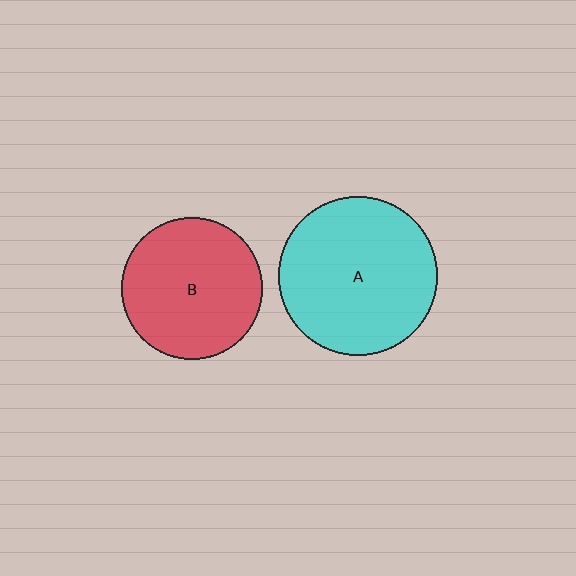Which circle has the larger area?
Circle A (cyan).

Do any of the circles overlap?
No, none of the circles overlap.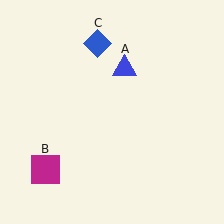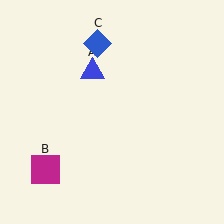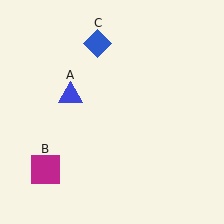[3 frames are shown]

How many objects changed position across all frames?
1 object changed position: blue triangle (object A).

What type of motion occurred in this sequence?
The blue triangle (object A) rotated counterclockwise around the center of the scene.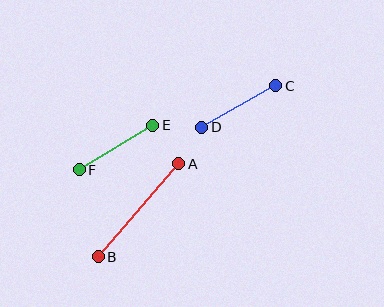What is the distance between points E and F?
The distance is approximately 86 pixels.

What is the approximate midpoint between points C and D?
The midpoint is at approximately (239, 106) pixels.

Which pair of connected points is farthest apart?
Points A and B are farthest apart.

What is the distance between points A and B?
The distance is approximately 123 pixels.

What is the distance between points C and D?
The distance is approximately 85 pixels.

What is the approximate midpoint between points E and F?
The midpoint is at approximately (116, 147) pixels.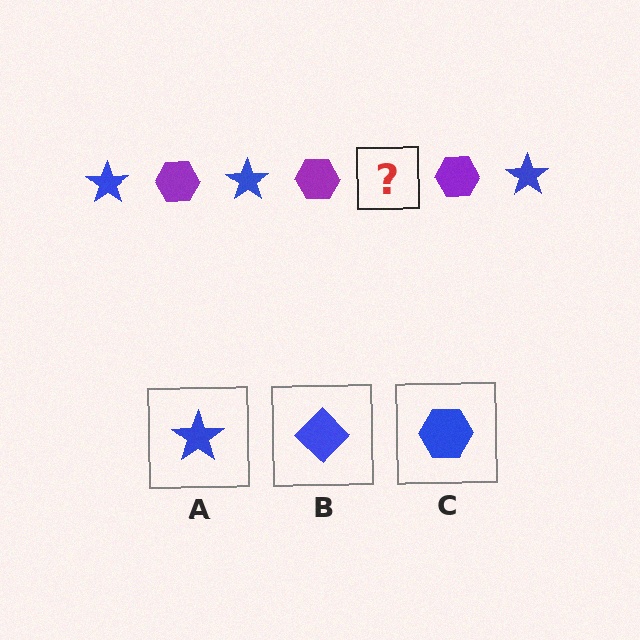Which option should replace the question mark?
Option A.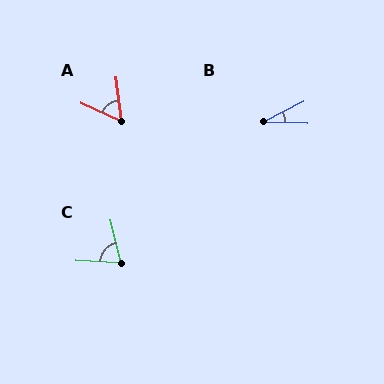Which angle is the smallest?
B, at approximately 29 degrees.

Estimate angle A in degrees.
Approximately 58 degrees.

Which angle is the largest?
C, at approximately 73 degrees.